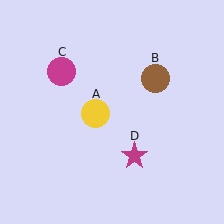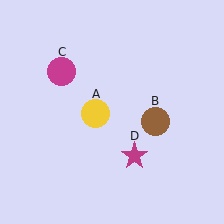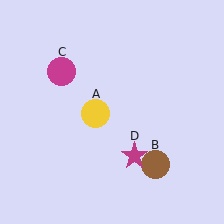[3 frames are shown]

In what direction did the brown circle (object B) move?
The brown circle (object B) moved down.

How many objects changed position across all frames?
1 object changed position: brown circle (object B).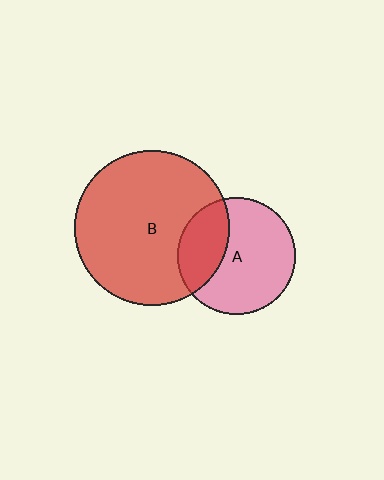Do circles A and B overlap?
Yes.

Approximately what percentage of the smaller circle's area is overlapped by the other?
Approximately 30%.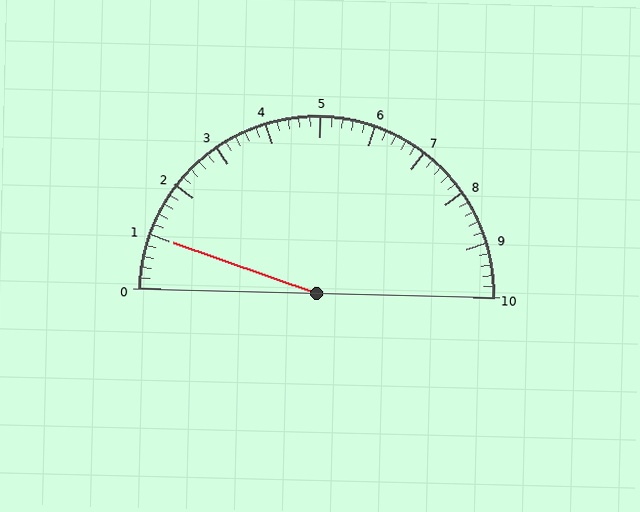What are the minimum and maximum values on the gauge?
The gauge ranges from 0 to 10.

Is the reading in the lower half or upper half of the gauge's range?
The reading is in the lower half of the range (0 to 10).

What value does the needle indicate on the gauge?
The needle indicates approximately 1.0.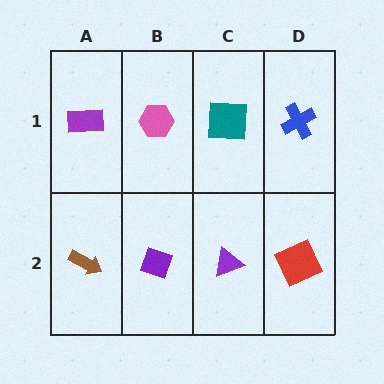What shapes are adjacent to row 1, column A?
A brown arrow (row 2, column A), a pink hexagon (row 1, column B).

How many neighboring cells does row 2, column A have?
2.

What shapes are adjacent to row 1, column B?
A purple diamond (row 2, column B), a purple rectangle (row 1, column A), a teal square (row 1, column C).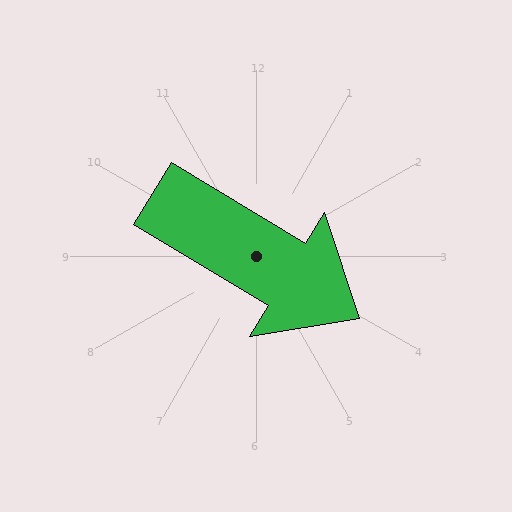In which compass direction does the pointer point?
Southeast.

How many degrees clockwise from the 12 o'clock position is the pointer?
Approximately 121 degrees.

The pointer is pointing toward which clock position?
Roughly 4 o'clock.